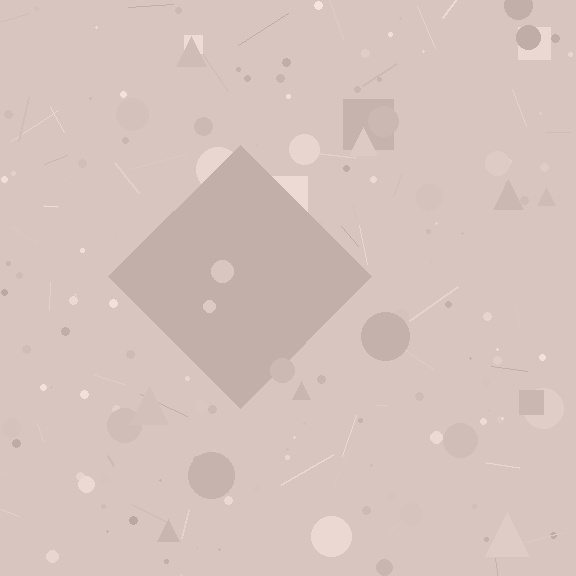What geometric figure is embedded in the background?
A diamond is embedded in the background.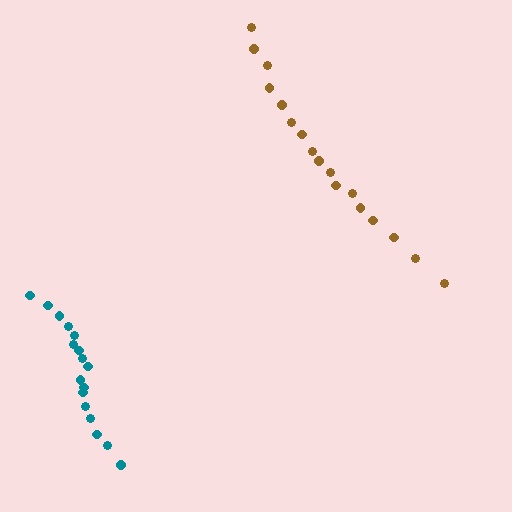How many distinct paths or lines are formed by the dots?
There are 2 distinct paths.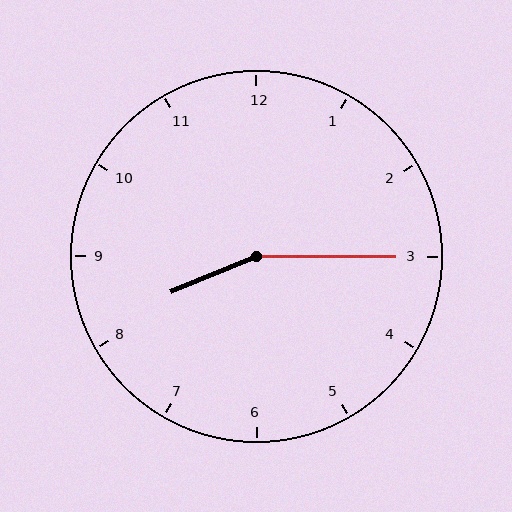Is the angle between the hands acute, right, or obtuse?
It is obtuse.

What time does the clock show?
8:15.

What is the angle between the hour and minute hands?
Approximately 158 degrees.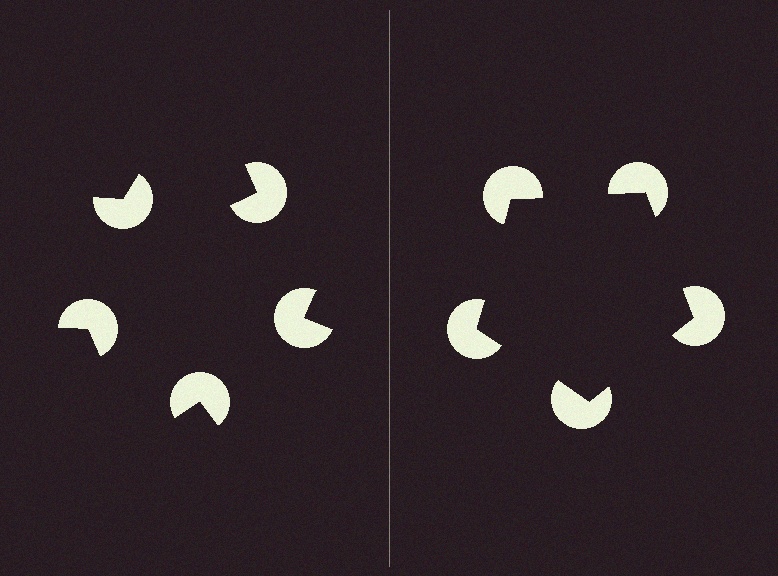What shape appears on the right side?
An illusory pentagon.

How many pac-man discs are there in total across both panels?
10 — 5 on each side.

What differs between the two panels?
The pac-man discs are positioned identically on both sides; only the wedge orientations differ. On the right they align to a pentagon; on the left they are misaligned.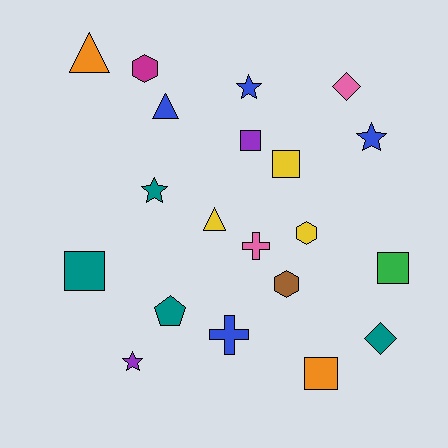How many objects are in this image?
There are 20 objects.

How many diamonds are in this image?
There are 2 diamonds.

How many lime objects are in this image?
There are no lime objects.